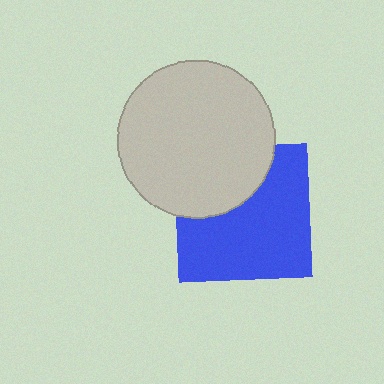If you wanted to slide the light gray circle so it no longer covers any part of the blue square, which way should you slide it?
Slide it up — that is the most direct way to separate the two shapes.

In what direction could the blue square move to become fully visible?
The blue square could move down. That would shift it out from behind the light gray circle entirely.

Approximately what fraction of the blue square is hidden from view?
Roughly 33% of the blue square is hidden behind the light gray circle.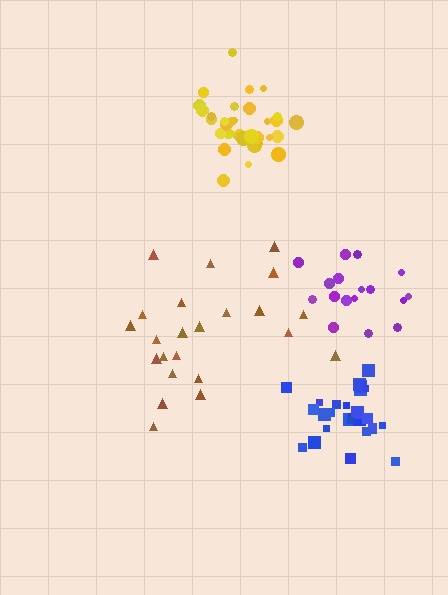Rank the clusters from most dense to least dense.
yellow, blue, purple, brown.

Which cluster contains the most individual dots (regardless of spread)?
Yellow (34).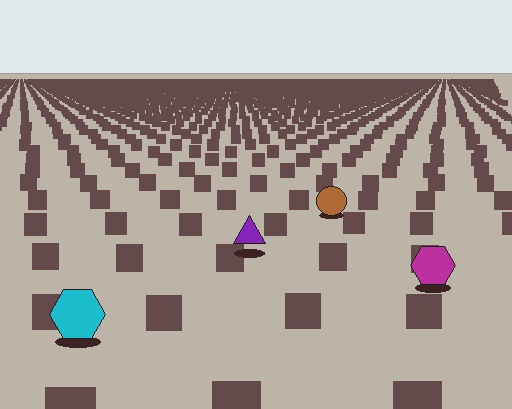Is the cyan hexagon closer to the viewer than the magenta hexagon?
Yes. The cyan hexagon is closer — you can tell from the texture gradient: the ground texture is coarser near it.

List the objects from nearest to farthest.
From nearest to farthest: the cyan hexagon, the magenta hexagon, the purple triangle, the brown circle.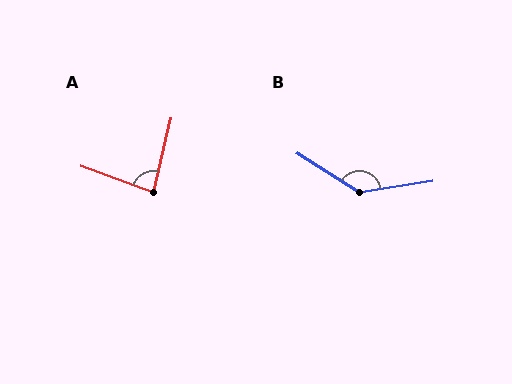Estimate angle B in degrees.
Approximately 139 degrees.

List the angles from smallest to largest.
A (83°), B (139°).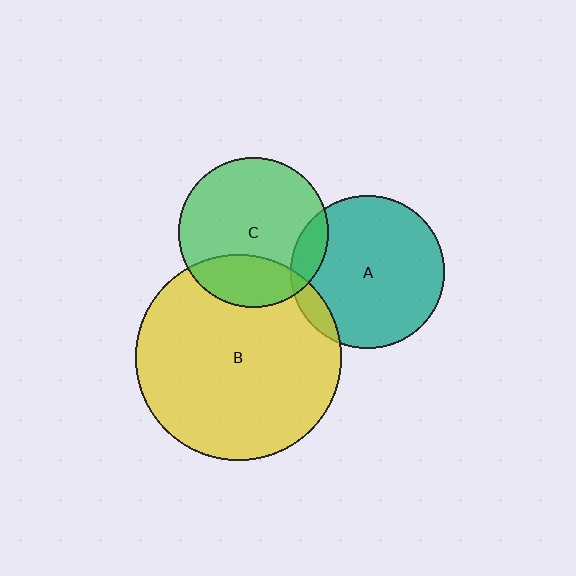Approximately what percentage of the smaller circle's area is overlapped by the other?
Approximately 10%.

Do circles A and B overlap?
Yes.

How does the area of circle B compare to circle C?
Approximately 1.9 times.